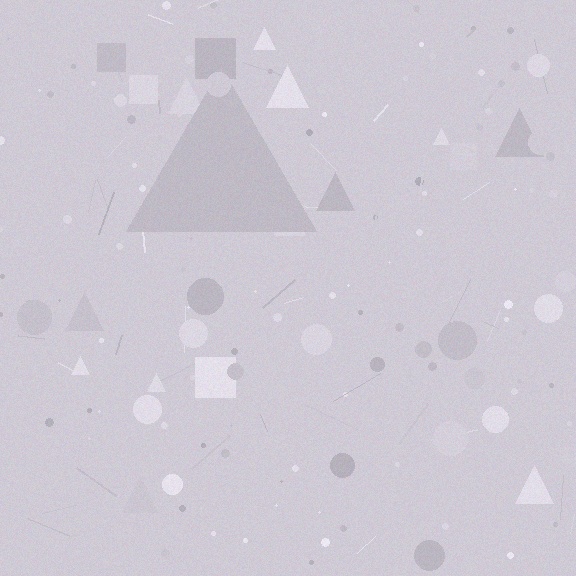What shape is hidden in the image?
A triangle is hidden in the image.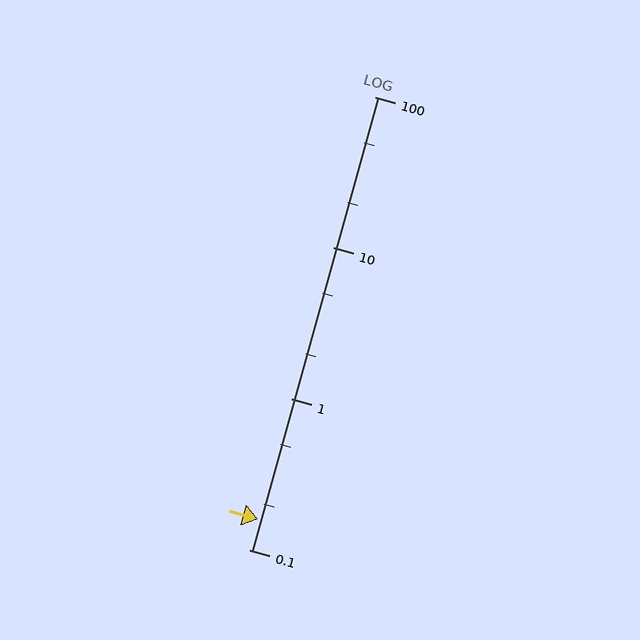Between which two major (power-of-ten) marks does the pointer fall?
The pointer is between 0.1 and 1.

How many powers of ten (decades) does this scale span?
The scale spans 3 decades, from 0.1 to 100.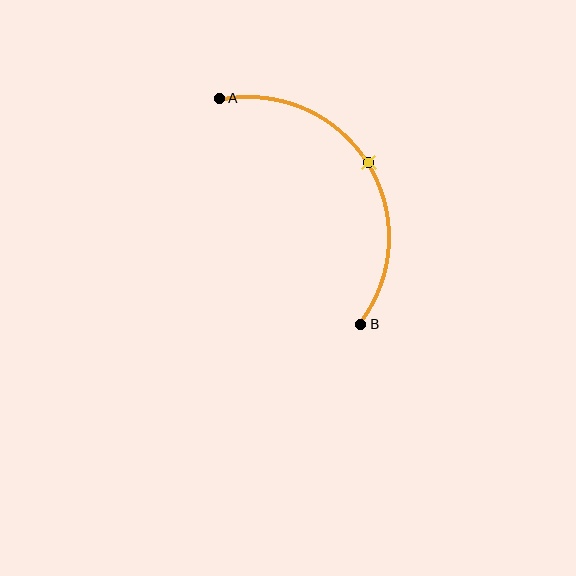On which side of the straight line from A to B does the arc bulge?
The arc bulges to the right of the straight line connecting A and B.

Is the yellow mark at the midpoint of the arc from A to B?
Yes. The yellow mark lies on the arc at equal arc-length from both A and B — it is the arc midpoint.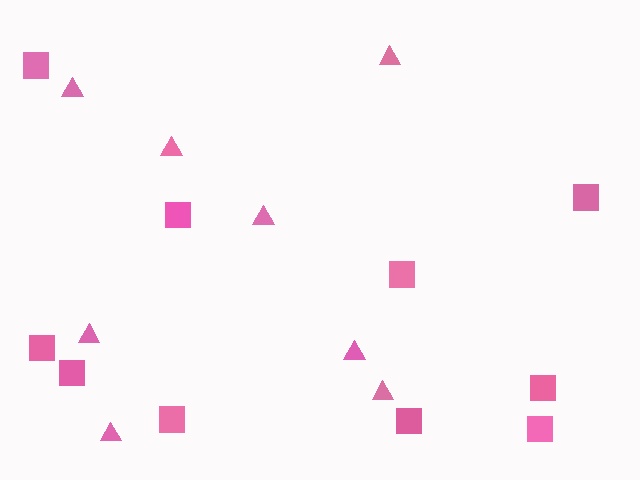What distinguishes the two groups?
There are 2 groups: one group of squares (10) and one group of triangles (8).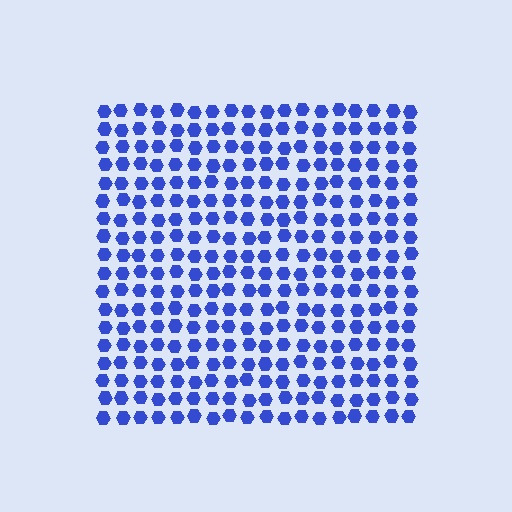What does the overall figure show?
The overall figure shows a square.